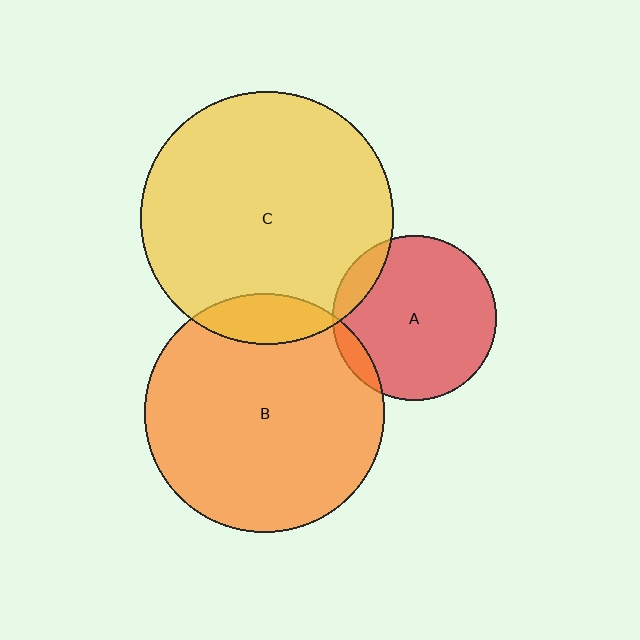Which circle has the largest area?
Circle C (yellow).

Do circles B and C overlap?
Yes.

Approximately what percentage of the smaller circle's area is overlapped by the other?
Approximately 10%.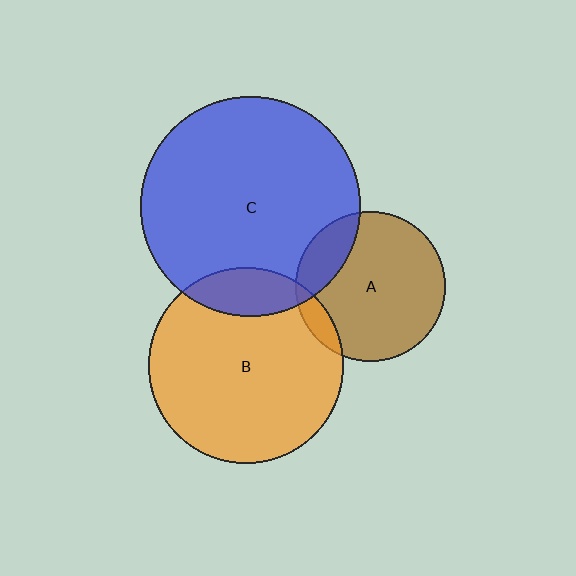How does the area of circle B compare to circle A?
Approximately 1.7 times.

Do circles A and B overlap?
Yes.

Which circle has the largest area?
Circle C (blue).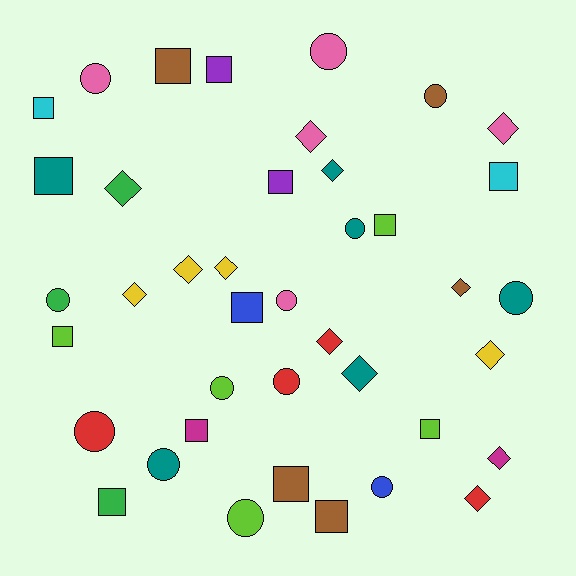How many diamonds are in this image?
There are 13 diamonds.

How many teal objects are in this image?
There are 6 teal objects.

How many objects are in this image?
There are 40 objects.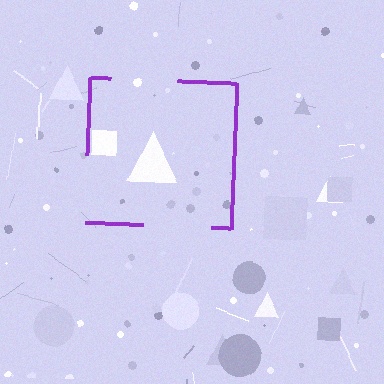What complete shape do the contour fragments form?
The contour fragments form a square.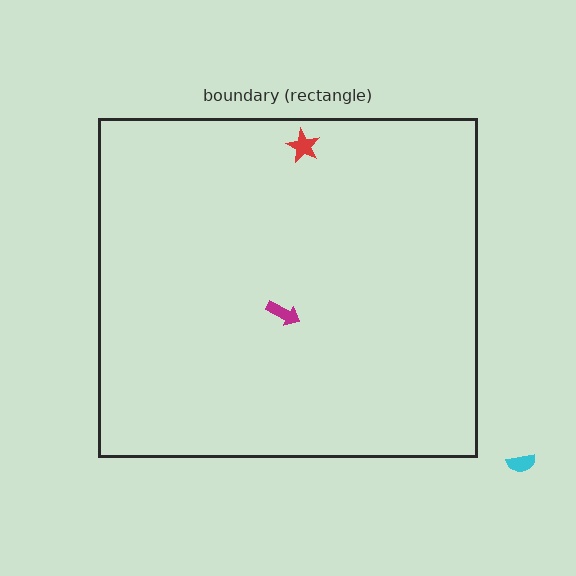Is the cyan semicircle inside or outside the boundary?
Outside.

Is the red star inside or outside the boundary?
Inside.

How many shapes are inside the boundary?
2 inside, 1 outside.